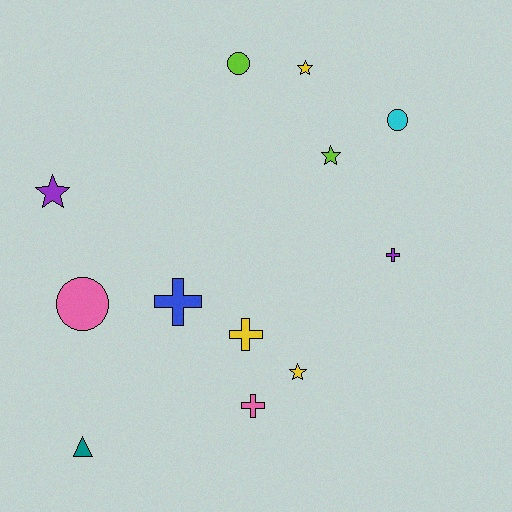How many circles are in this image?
There are 3 circles.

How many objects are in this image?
There are 12 objects.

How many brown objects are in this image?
There are no brown objects.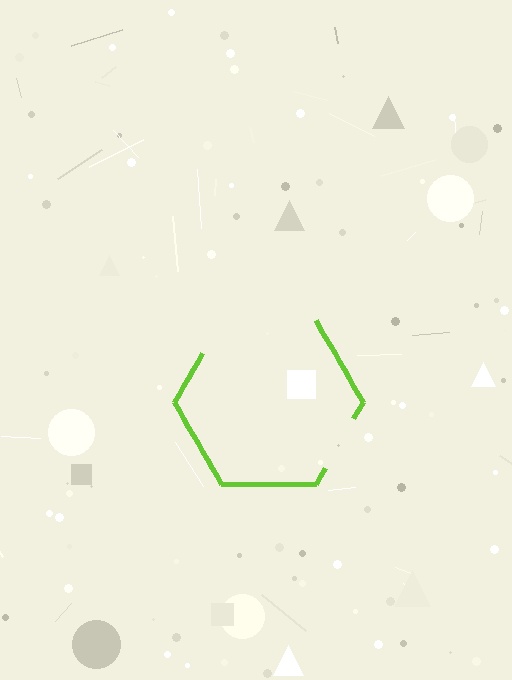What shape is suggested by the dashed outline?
The dashed outline suggests a hexagon.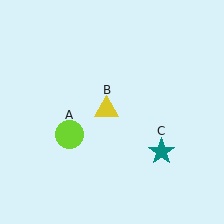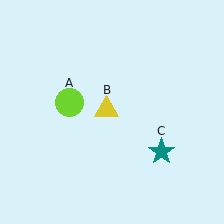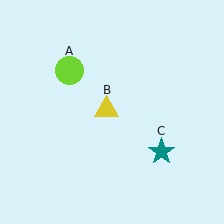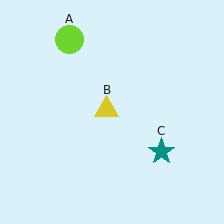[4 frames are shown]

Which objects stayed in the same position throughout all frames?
Yellow triangle (object B) and teal star (object C) remained stationary.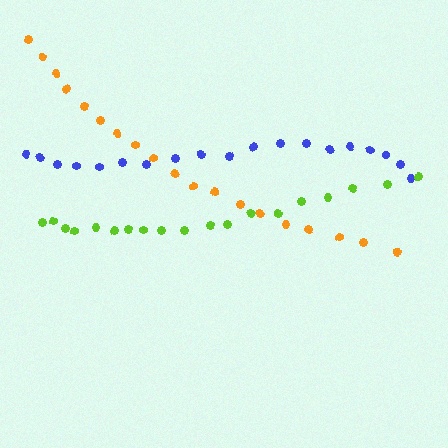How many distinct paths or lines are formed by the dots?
There are 3 distinct paths.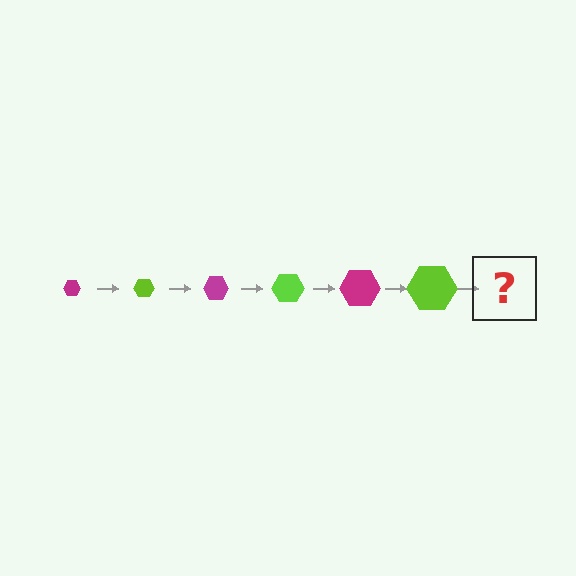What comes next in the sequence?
The next element should be a magenta hexagon, larger than the previous one.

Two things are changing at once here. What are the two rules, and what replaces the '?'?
The two rules are that the hexagon grows larger each step and the color cycles through magenta and lime. The '?' should be a magenta hexagon, larger than the previous one.